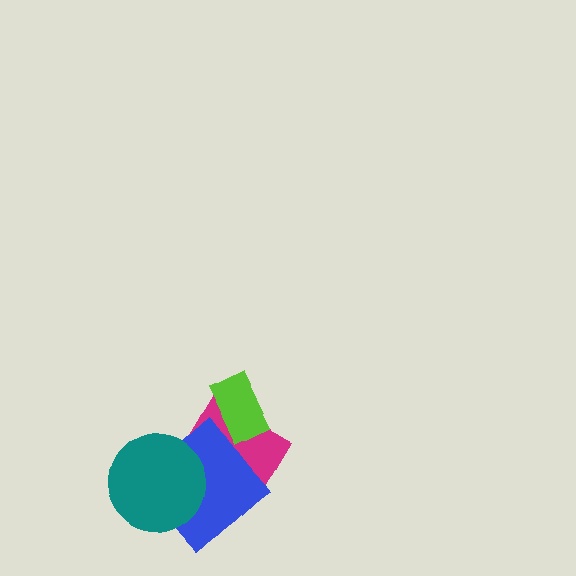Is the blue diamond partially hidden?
Yes, it is partially covered by another shape.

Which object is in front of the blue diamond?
The teal circle is in front of the blue diamond.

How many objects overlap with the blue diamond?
2 objects overlap with the blue diamond.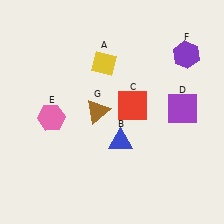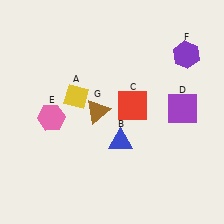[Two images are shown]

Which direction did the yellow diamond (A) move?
The yellow diamond (A) moved down.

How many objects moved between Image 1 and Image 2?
1 object moved between the two images.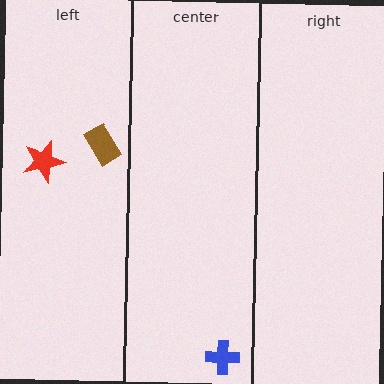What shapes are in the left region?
The brown rectangle, the red star.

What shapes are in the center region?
The blue cross.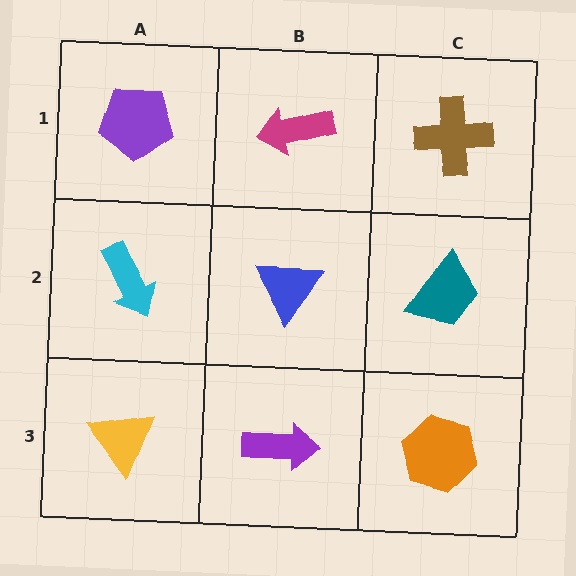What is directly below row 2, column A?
A yellow triangle.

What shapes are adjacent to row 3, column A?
A cyan arrow (row 2, column A), a purple arrow (row 3, column B).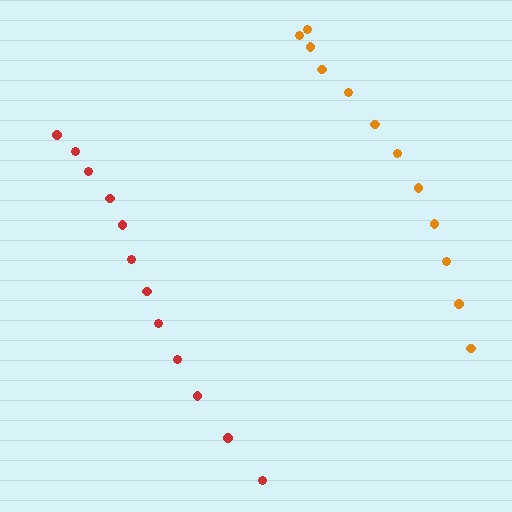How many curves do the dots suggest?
There are 2 distinct paths.